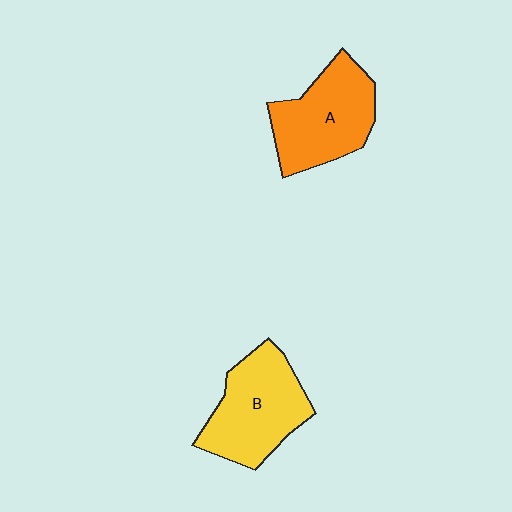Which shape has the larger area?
Shape B (yellow).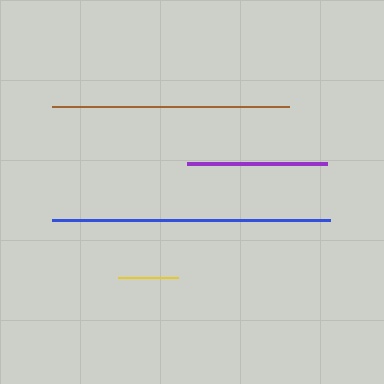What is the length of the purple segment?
The purple segment is approximately 139 pixels long.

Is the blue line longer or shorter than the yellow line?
The blue line is longer than the yellow line.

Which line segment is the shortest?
The yellow line is the shortest at approximately 60 pixels.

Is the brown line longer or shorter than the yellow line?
The brown line is longer than the yellow line.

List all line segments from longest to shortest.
From longest to shortest: blue, brown, purple, yellow.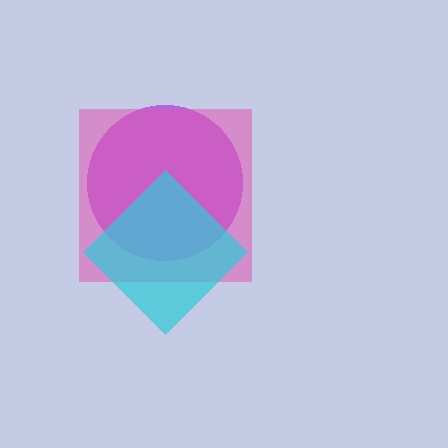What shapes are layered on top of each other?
The layered shapes are: a purple circle, a pink square, a cyan diamond.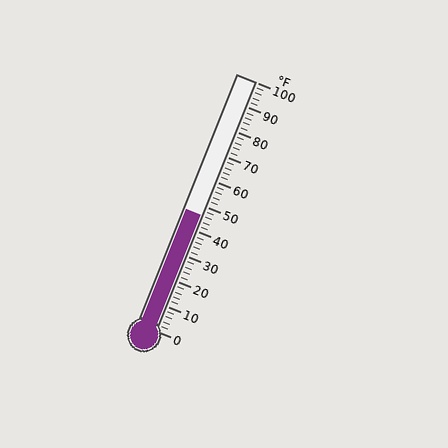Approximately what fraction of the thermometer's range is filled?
The thermometer is filled to approximately 45% of its range.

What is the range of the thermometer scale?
The thermometer scale ranges from 0°F to 100°F.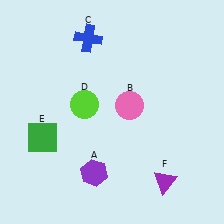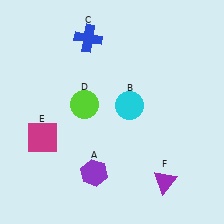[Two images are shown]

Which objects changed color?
B changed from pink to cyan. E changed from green to magenta.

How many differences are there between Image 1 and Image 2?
There are 2 differences between the two images.